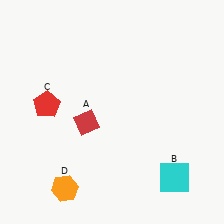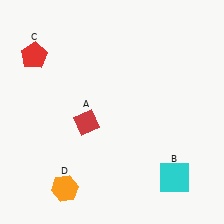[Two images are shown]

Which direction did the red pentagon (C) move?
The red pentagon (C) moved up.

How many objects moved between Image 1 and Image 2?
1 object moved between the two images.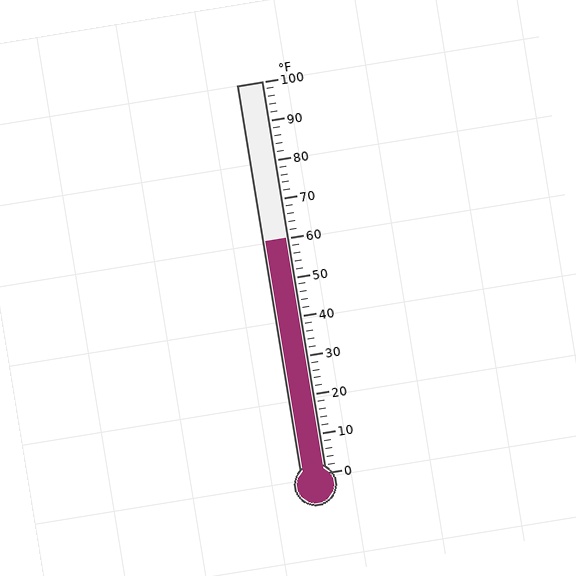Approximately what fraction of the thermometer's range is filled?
The thermometer is filled to approximately 60% of its range.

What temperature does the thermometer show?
The thermometer shows approximately 60°F.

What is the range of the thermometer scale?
The thermometer scale ranges from 0°F to 100°F.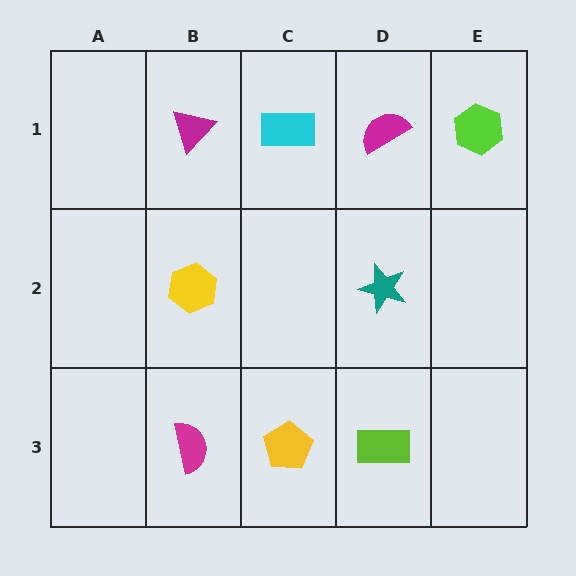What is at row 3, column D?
A lime rectangle.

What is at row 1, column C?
A cyan rectangle.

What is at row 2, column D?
A teal star.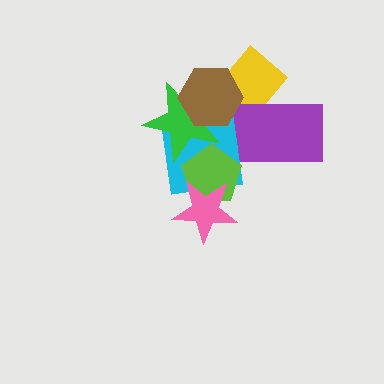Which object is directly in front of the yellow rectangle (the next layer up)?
The purple rectangle is directly in front of the yellow rectangle.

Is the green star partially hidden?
Yes, it is partially covered by another shape.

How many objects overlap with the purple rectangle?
1 object overlaps with the purple rectangle.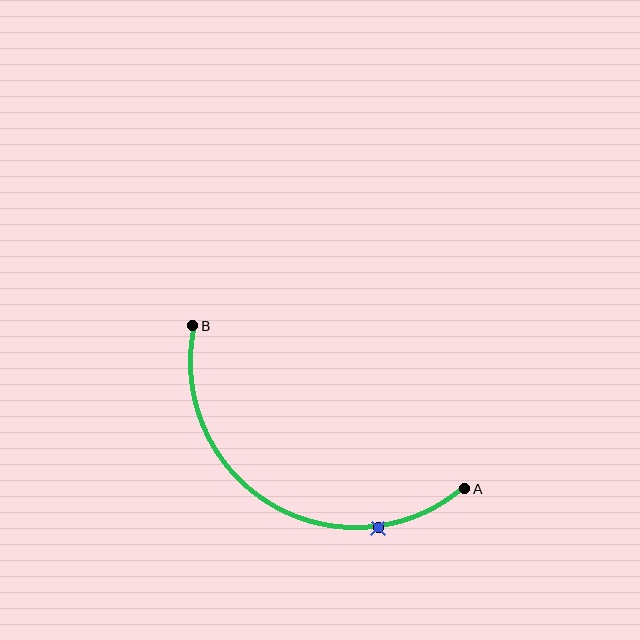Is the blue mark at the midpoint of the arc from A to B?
No. The blue mark lies on the arc but is closer to endpoint A. The arc midpoint would be at the point on the curve equidistant along the arc from both A and B.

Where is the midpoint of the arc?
The arc midpoint is the point on the curve farthest from the straight line joining A and B. It sits below that line.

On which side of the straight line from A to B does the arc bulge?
The arc bulges below the straight line connecting A and B.